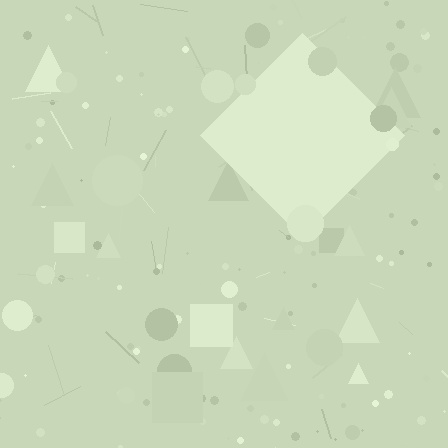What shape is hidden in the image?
A diamond is hidden in the image.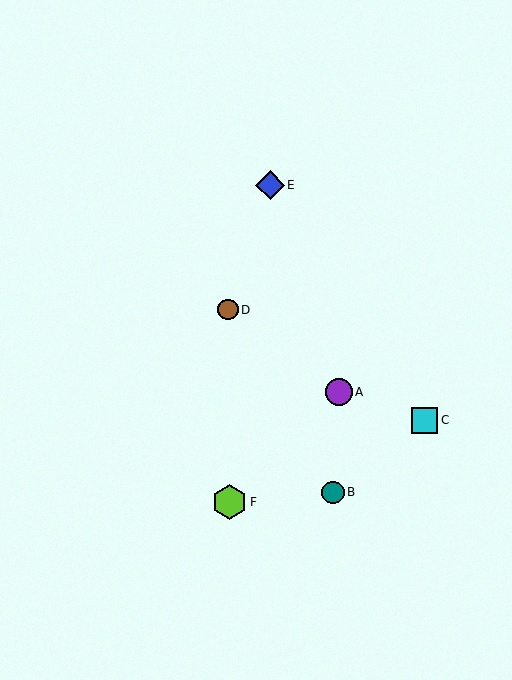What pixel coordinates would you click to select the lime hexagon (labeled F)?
Click at (230, 502) to select the lime hexagon F.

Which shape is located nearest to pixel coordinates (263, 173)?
The blue diamond (labeled E) at (270, 185) is nearest to that location.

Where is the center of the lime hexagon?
The center of the lime hexagon is at (230, 502).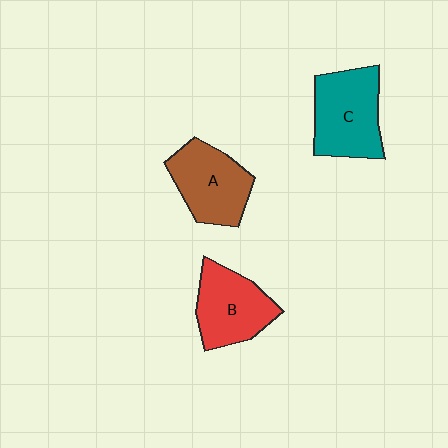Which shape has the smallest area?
Shape B (red).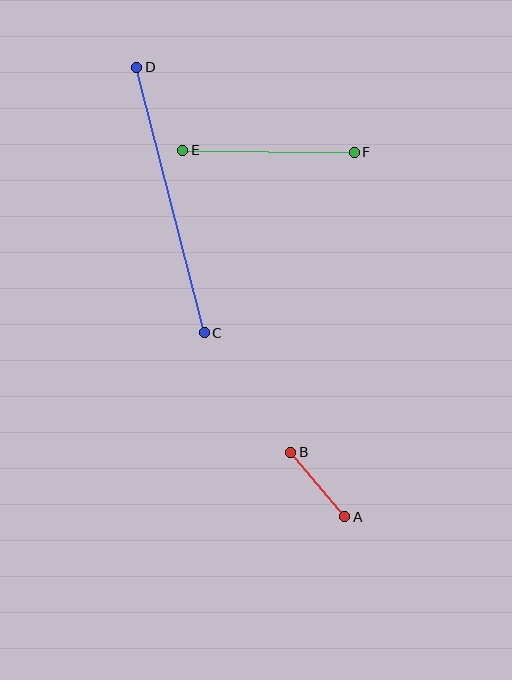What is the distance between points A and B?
The distance is approximately 84 pixels.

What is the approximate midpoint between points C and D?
The midpoint is at approximately (170, 200) pixels.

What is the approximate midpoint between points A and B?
The midpoint is at approximately (318, 485) pixels.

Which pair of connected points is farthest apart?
Points C and D are farthest apart.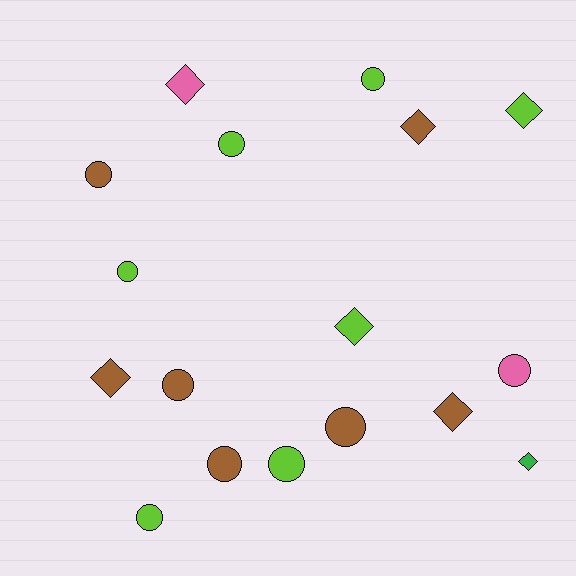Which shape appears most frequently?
Circle, with 10 objects.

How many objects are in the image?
There are 17 objects.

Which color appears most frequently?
Brown, with 7 objects.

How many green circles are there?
There are no green circles.